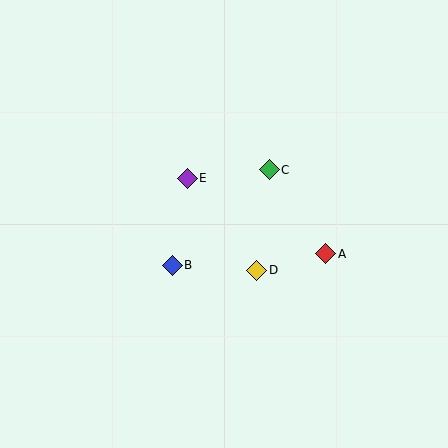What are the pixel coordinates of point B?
Point B is at (172, 265).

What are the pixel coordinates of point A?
Point A is at (326, 254).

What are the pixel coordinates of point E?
Point E is at (187, 178).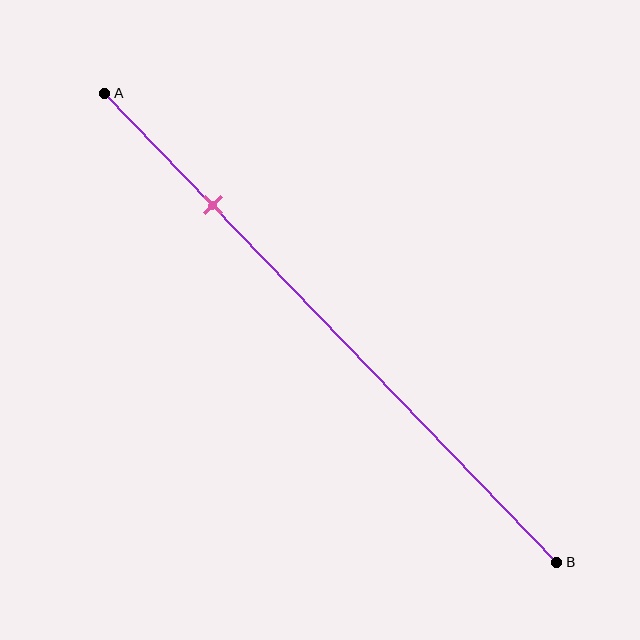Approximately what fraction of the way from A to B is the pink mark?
The pink mark is approximately 25% of the way from A to B.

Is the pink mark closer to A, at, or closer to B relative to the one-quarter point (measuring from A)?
The pink mark is approximately at the one-quarter point of segment AB.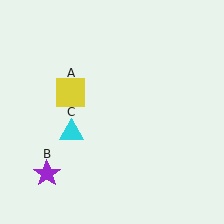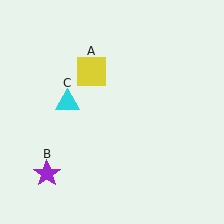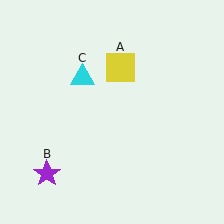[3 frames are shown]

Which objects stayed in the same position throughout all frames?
Purple star (object B) remained stationary.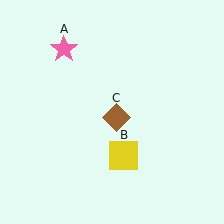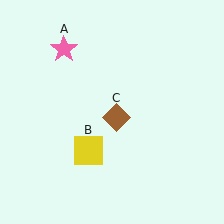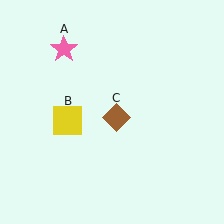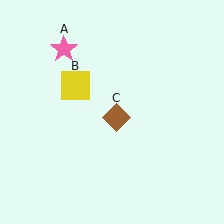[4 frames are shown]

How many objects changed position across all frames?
1 object changed position: yellow square (object B).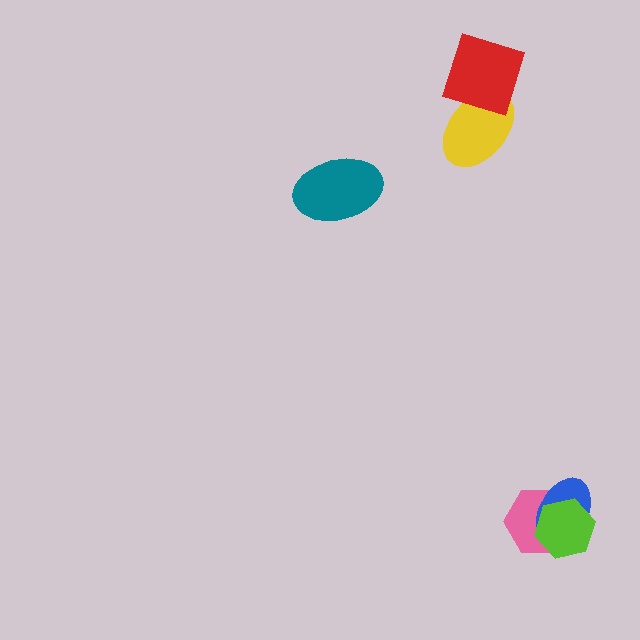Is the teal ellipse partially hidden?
No, no other shape covers it.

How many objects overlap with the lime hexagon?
2 objects overlap with the lime hexagon.